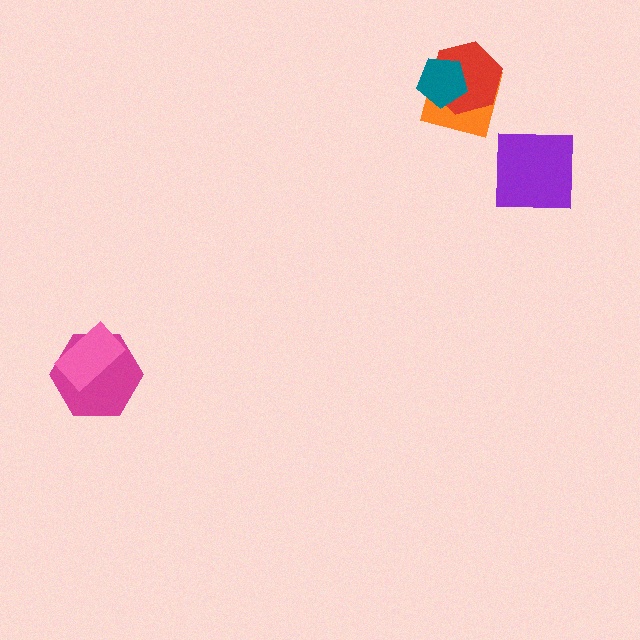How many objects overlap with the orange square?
2 objects overlap with the orange square.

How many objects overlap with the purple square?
0 objects overlap with the purple square.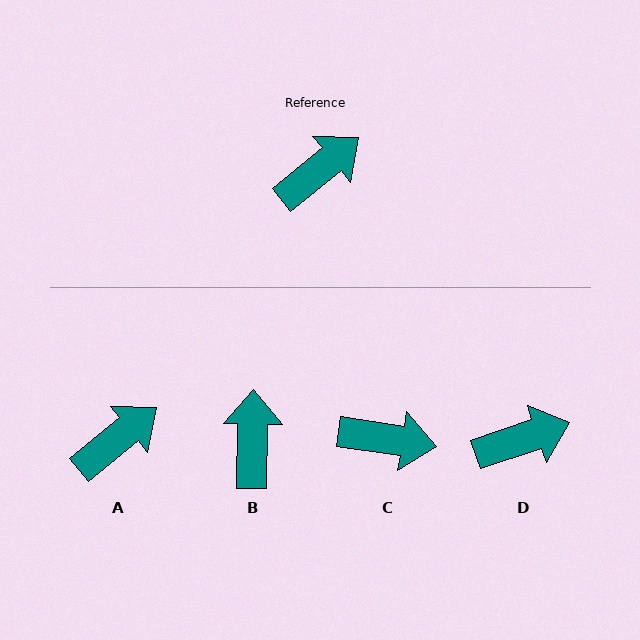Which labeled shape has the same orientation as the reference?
A.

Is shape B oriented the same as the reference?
No, it is off by about 49 degrees.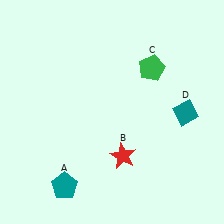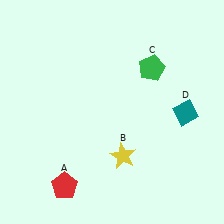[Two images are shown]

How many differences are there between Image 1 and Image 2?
There are 2 differences between the two images.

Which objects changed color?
A changed from teal to red. B changed from red to yellow.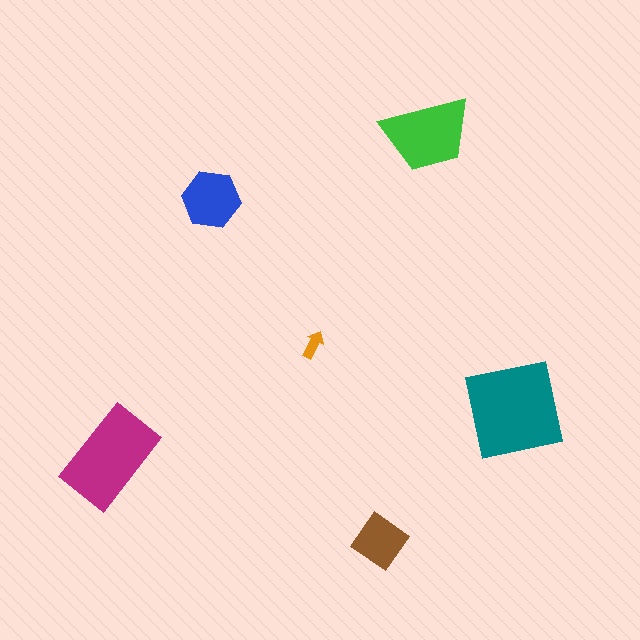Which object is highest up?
The green trapezoid is topmost.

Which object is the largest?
The teal square.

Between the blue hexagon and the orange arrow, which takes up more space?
The blue hexagon.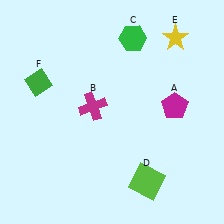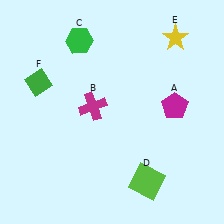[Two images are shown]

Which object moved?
The green hexagon (C) moved left.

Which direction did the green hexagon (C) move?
The green hexagon (C) moved left.